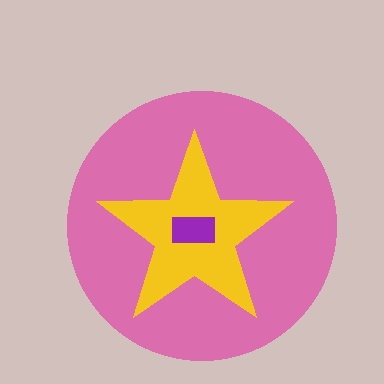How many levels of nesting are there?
3.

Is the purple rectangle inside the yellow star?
Yes.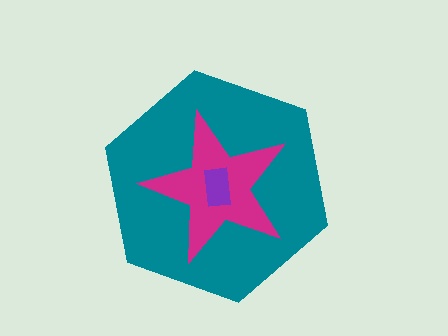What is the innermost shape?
The purple rectangle.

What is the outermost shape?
The teal hexagon.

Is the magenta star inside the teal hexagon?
Yes.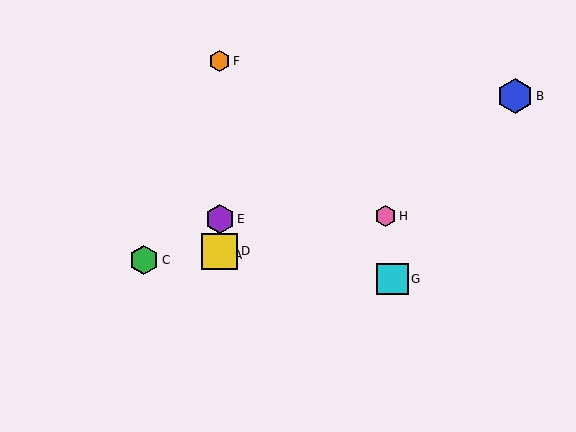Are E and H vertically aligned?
No, E is at x≈220 and H is at x≈385.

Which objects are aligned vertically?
Objects A, D, E, F are aligned vertically.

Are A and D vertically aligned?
Yes, both are at x≈220.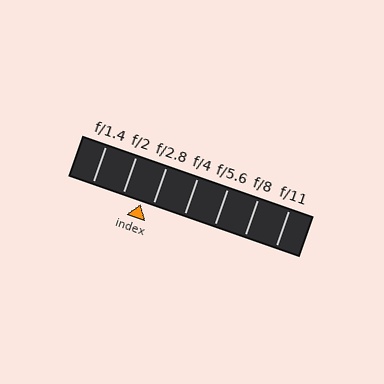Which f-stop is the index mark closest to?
The index mark is closest to f/2.8.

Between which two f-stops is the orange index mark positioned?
The index mark is between f/2 and f/2.8.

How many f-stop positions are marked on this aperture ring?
There are 7 f-stop positions marked.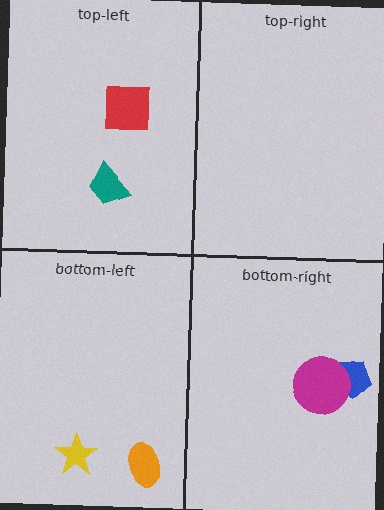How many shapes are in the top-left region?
2.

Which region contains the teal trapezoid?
The top-left region.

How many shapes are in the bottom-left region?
2.